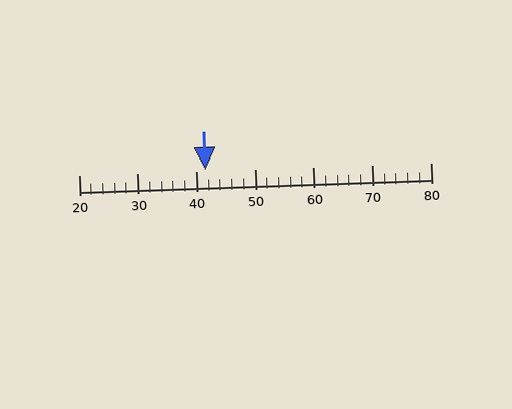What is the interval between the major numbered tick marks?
The major tick marks are spaced 10 units apart.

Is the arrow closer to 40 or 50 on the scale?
The arrow is closer to 40.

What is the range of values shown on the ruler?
The ruler shows values from 20 to 80.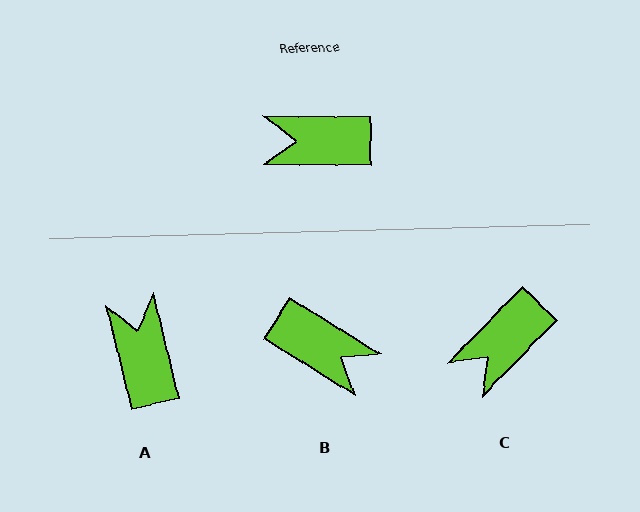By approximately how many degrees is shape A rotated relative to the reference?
Approximately 76 degrees clockwise.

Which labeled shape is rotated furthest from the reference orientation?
B, about 148 degrees away.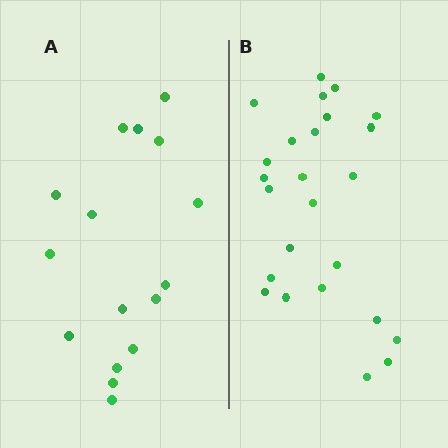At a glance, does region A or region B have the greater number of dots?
Region B (the right region) has more dots.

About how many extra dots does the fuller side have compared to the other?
Region B has roughly 8 or so more dots than region A.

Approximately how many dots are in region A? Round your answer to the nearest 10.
About 20 dots. (The exact count is 16, which rounds to 20.)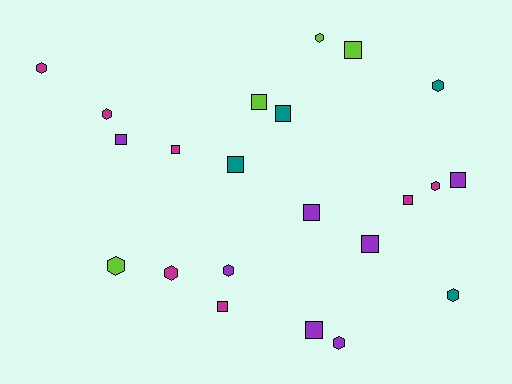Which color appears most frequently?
Purple, with 7 objects.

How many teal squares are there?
There are 2 teal squares.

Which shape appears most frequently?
Square, with 12 objects.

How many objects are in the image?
There are 22 objects.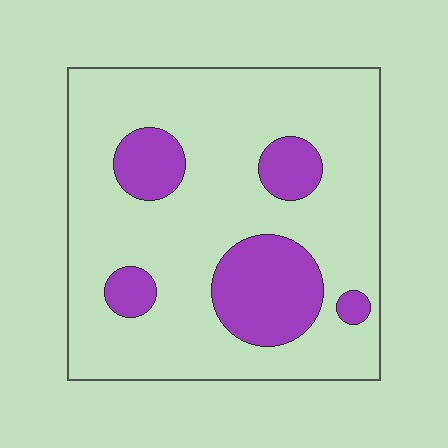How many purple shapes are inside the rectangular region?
5.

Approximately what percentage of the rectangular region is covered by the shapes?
Approximately 20%.